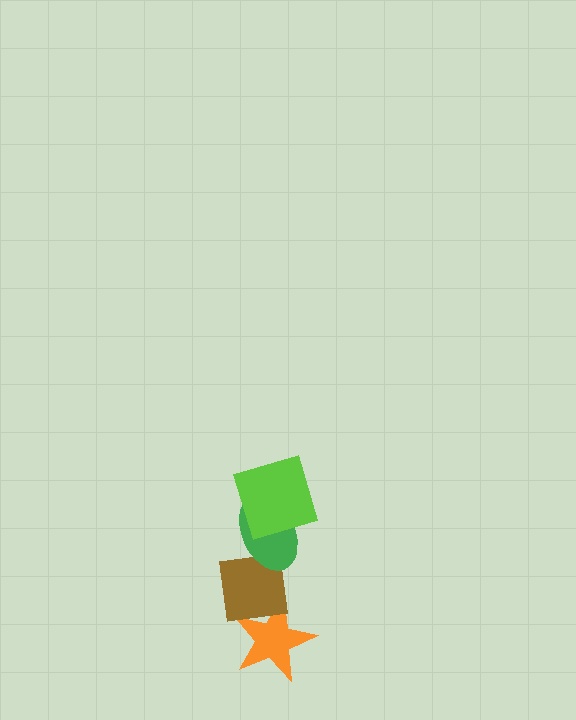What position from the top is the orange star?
The orange star is 4th from the top.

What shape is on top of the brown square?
The green ellipse is on top of the brown square.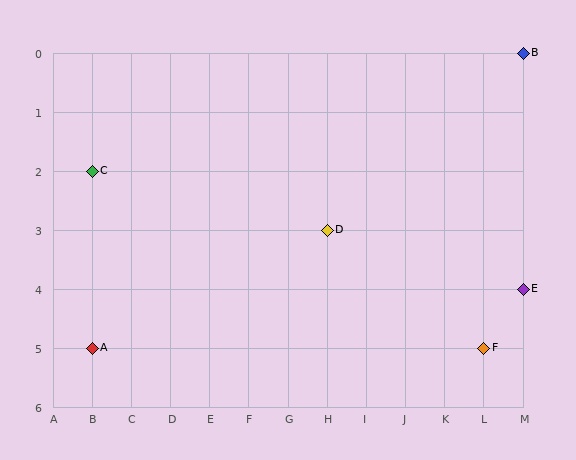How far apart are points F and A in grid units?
Points F and A are 10 columns apart.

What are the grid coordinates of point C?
Point C is at grid coordinates (B, 2).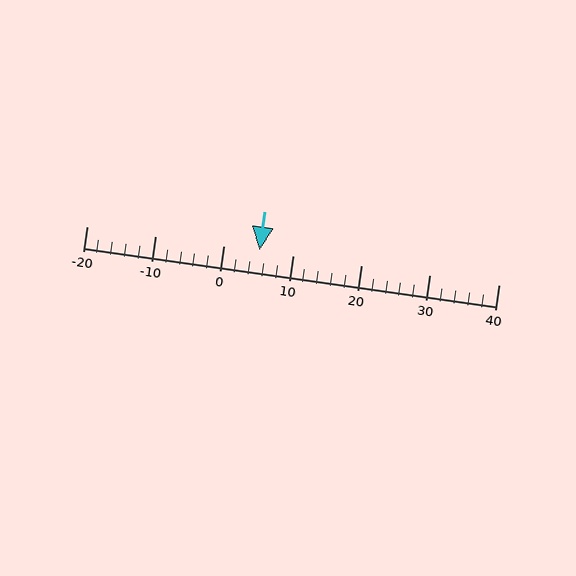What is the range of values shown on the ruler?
The ruler shows values from -20 to 40.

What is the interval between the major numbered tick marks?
The major tick marks are spaced 10 units apart.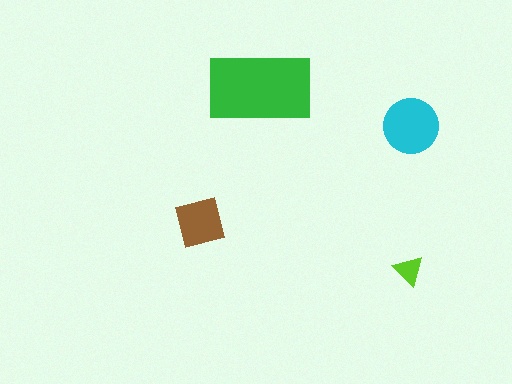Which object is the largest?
The green rectangle.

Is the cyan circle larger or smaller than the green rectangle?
Smaller.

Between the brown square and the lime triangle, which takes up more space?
The brown square.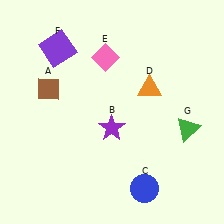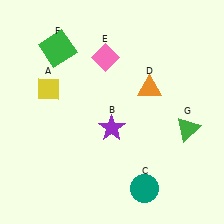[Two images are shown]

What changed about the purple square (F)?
In Image 1, F is purple. In Image 2, it changed to green.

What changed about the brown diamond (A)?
In Image 1, A is brown. In Image 2, it changed to yellow.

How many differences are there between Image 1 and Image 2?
There are 3 differences between the two images.